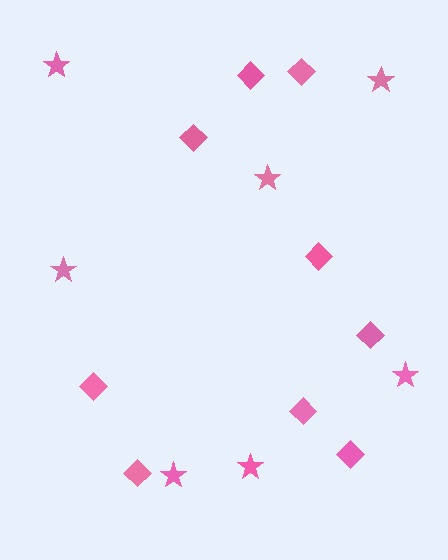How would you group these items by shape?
There are 2 groups: one group of diamonds (9) and one group of stars (7).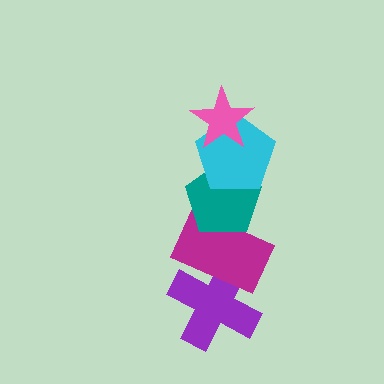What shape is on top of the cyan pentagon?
The pink star is on top of the cyan pentagon.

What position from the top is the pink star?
The pink star is 1st from the top.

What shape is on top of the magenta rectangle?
The teal pentagon is on top of the magenta rectangle.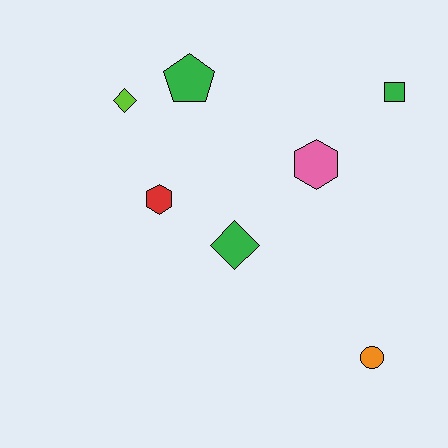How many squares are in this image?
There is 1 square.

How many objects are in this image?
There are 7 objects.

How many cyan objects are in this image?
There are no cyan objects.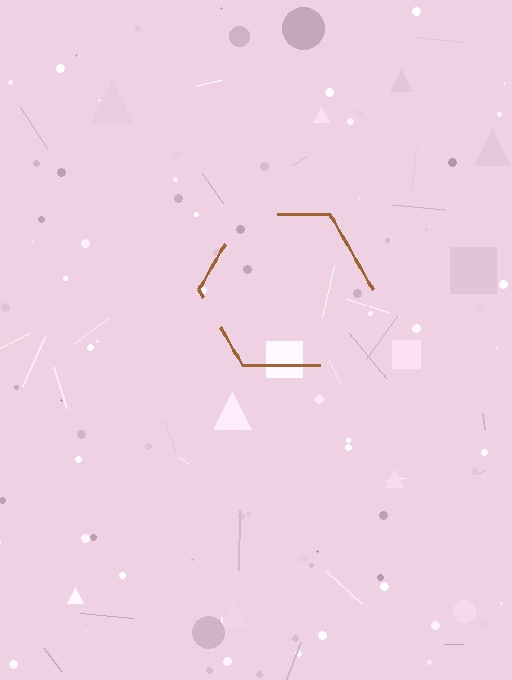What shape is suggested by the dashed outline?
The dashed outline suggests a hexagon.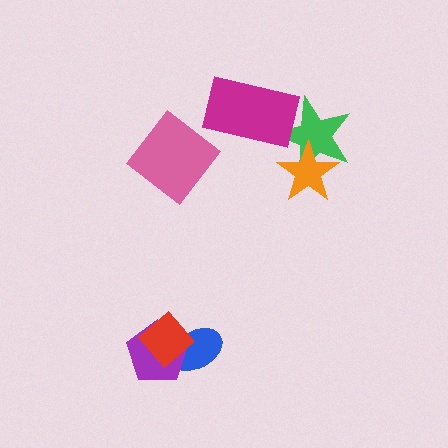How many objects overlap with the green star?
2 objects overlap with the green star.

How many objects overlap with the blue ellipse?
2 objects overlap with the blue ellipse.